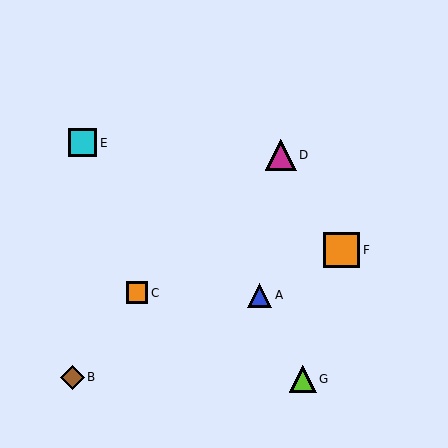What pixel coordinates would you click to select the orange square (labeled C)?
Click at (137, 293) to select the orange square C.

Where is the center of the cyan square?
The center of the cyan square is at (83, 143).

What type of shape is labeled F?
Shape F is an orange square.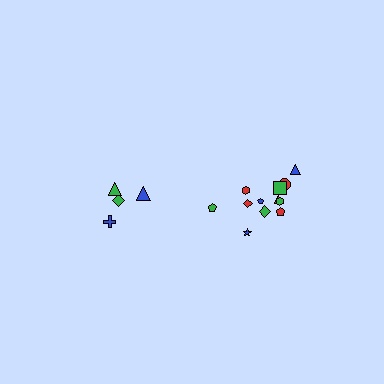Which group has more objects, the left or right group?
The right group.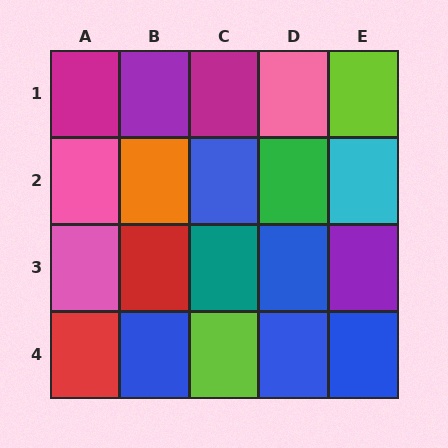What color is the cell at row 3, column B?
Red.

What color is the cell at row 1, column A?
Magenta.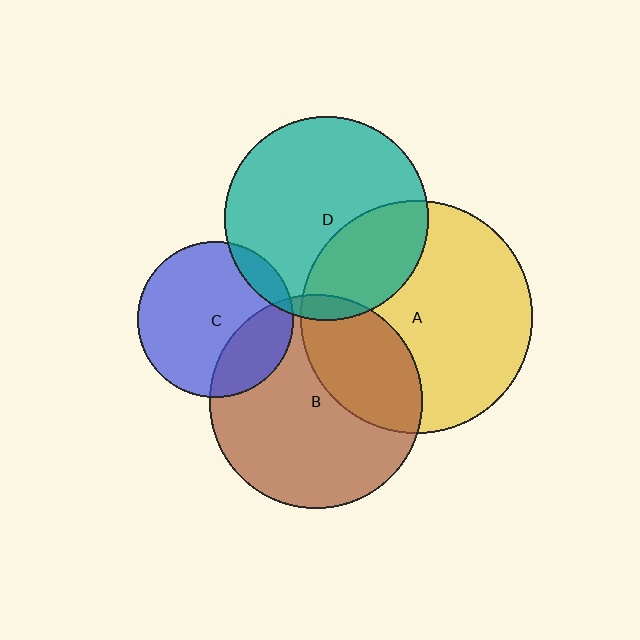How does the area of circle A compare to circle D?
Approximately 1.3 times.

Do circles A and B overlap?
Yes.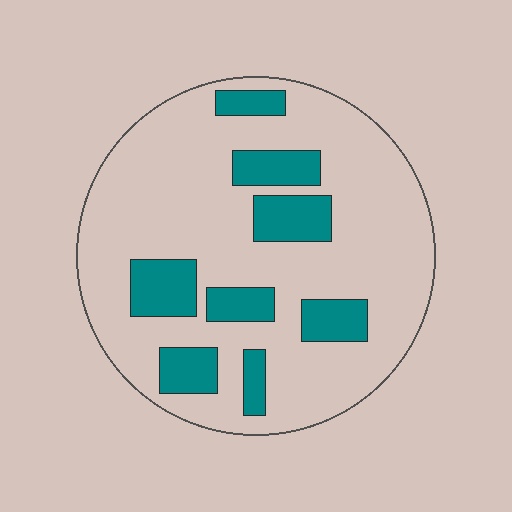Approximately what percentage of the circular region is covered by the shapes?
Approximately 20%.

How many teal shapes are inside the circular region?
8.